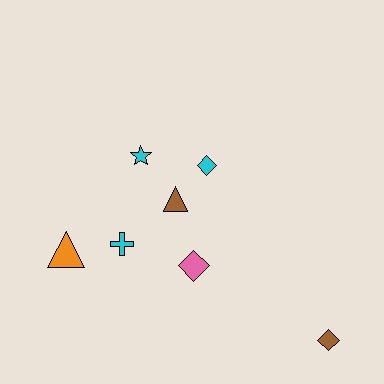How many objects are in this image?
There are 7 objects.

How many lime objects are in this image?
There are no lime objects.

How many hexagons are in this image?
There are no hexagons.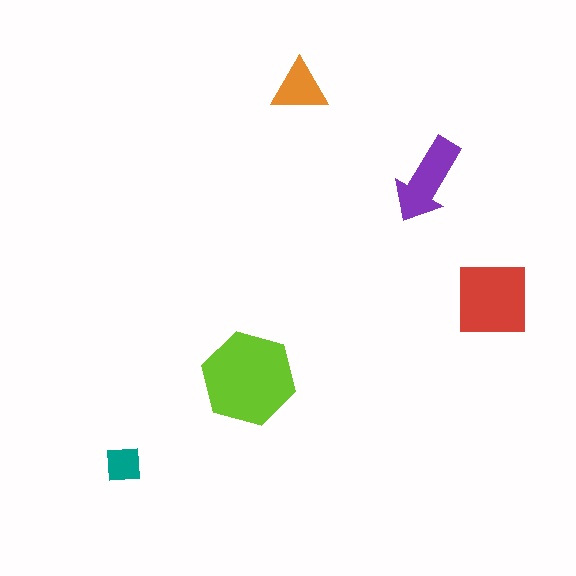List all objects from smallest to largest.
The teal square, the orange triangle, the purple arrow, the red square, the lime hexagon.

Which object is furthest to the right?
The red square is rightmost.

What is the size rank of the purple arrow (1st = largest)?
3rd.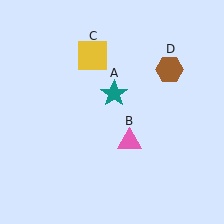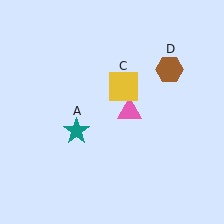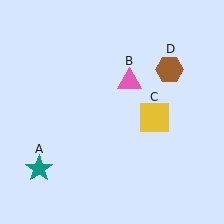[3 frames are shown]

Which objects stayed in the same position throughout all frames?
Brown hexagon (object D) remained stationary.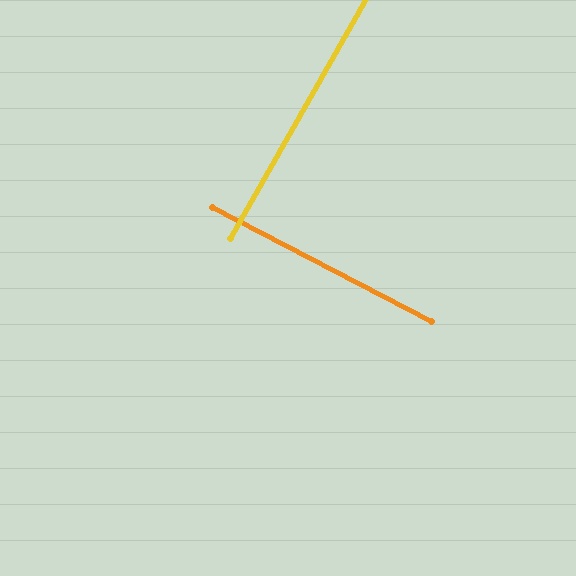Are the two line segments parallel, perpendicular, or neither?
Perpendicular — they meet at approximately 88°.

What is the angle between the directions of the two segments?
Approximately 88 degrees.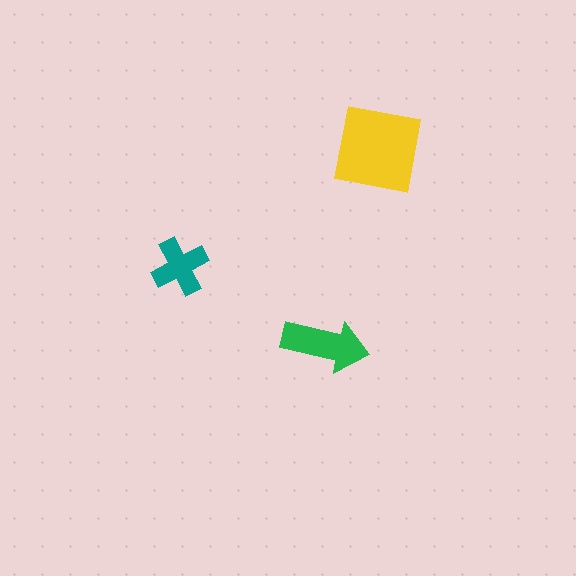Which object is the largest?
The yellow square.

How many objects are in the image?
There are 3 objects in the image.